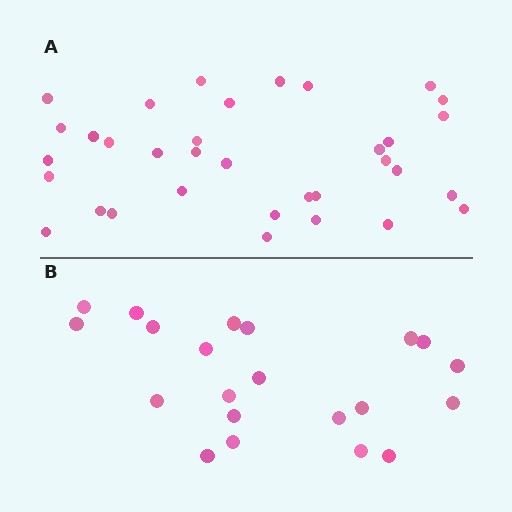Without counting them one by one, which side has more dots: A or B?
Region A (the top region) has more dots.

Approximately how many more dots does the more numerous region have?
Region A has approximately 15 more dots than region B.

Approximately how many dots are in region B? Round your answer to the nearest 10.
About 20 dots. (The exact count is 21, which rounds to 20.)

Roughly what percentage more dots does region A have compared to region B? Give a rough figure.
About 60% more.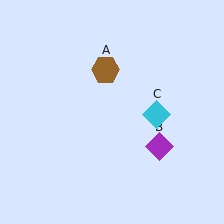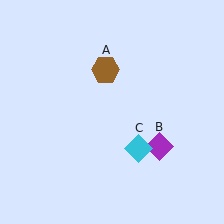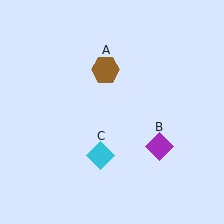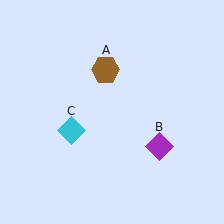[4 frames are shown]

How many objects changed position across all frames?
1 object changed position: cyan diamond (object C).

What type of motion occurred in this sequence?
The cyan diamond (object C) rotated clockwise around the center of the scene.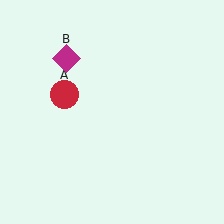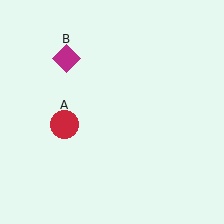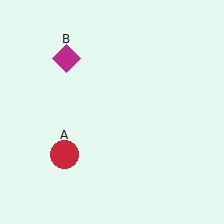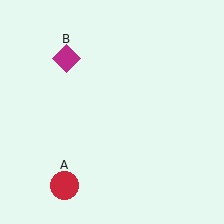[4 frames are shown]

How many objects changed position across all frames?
1 object changed position: red circle (object A).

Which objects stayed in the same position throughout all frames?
Magenta diamond (object B) remained stationary.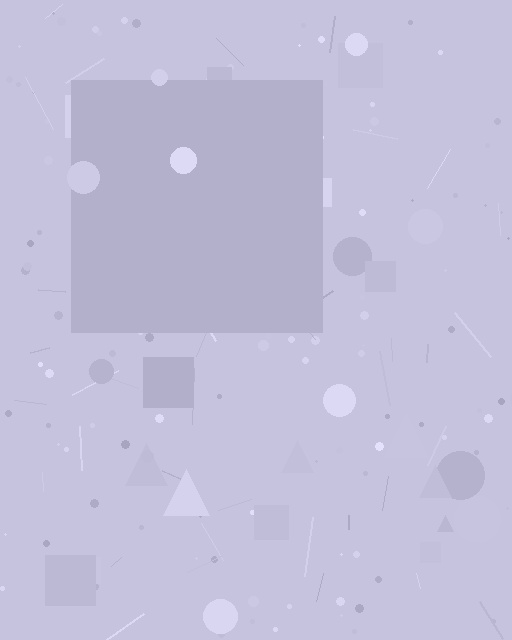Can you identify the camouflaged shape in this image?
The camouflaged shape is a square.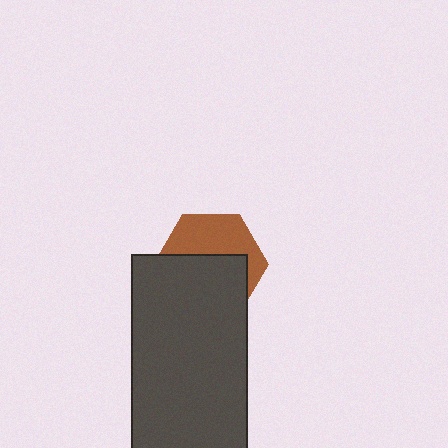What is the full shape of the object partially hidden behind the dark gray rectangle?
The partially hidden object is a brown hexagon.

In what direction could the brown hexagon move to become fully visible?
The brown hexagon could move up. That would shift it out from behind the dark gray rectangle entirely.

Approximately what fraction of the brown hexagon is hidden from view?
Roughly 56% of the brown hexagon is hidden behind the dark gray rectangle.